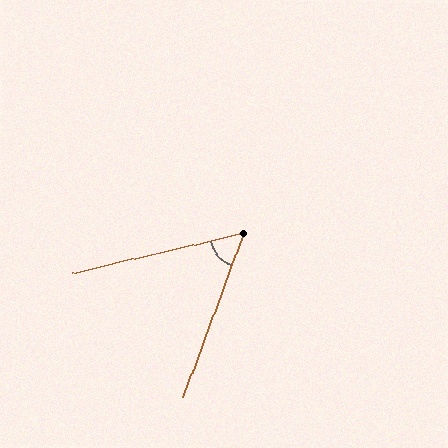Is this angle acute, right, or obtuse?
It is acute.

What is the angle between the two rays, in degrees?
Approximately 57 degrees.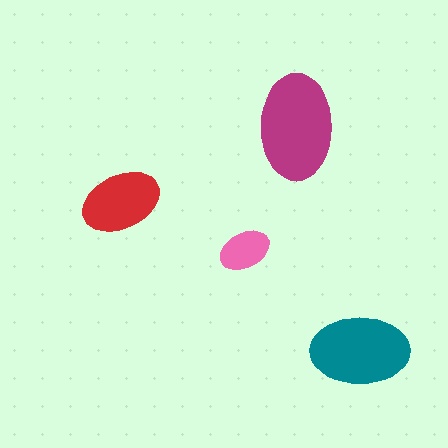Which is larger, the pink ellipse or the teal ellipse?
The teal one.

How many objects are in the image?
There are 4 objects in the image.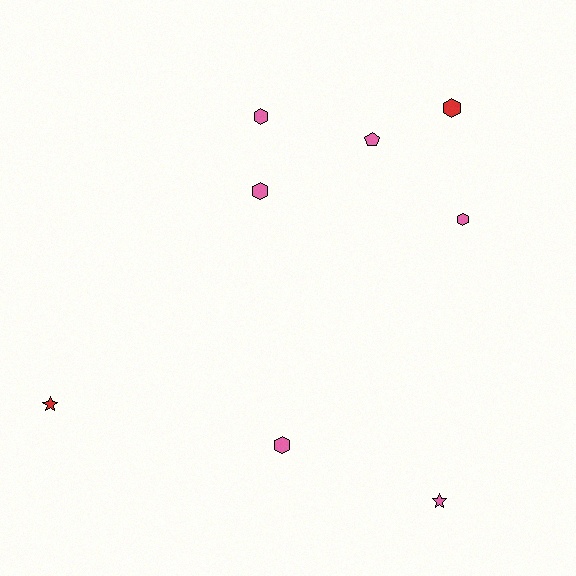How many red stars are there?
There is 1 red star.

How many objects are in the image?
There are 8 objects.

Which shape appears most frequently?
Hexagon, with 5 objects.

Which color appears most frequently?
Pink, with 6 objects.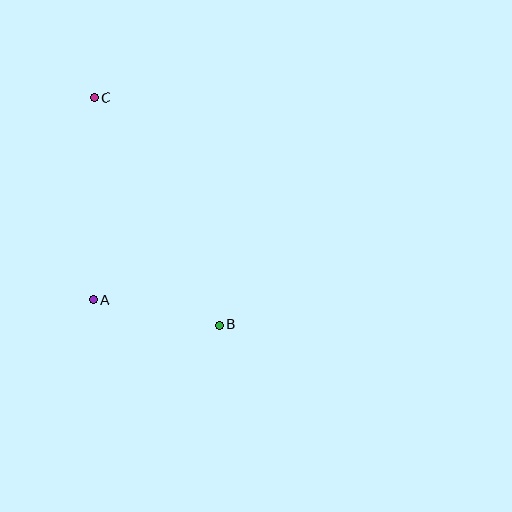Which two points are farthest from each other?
Points B and C are farthest from each other.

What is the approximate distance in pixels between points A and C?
The distance between A and C is approximately 202 pixels.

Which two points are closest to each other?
Points A and B are closest to each other.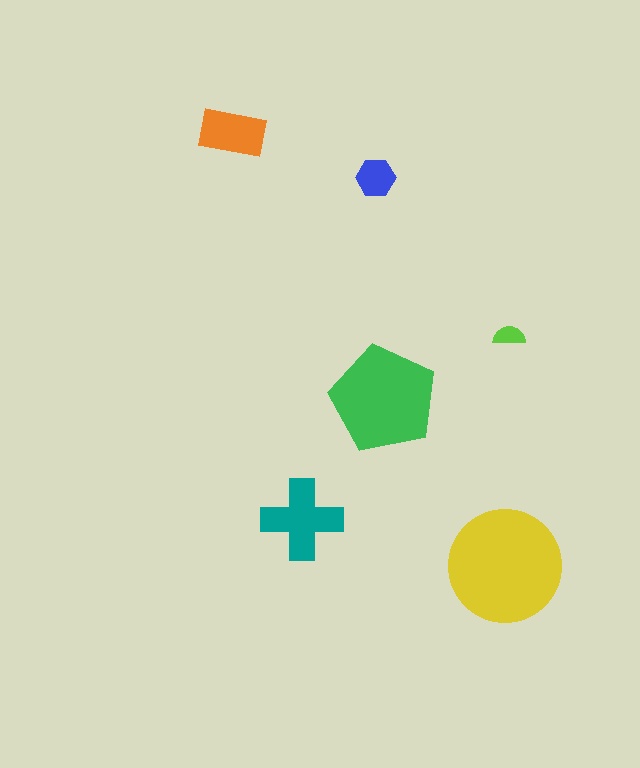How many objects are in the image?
There are 6 objects in the image.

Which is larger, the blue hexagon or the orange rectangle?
The orange rectangle.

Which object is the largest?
The yellow circle.